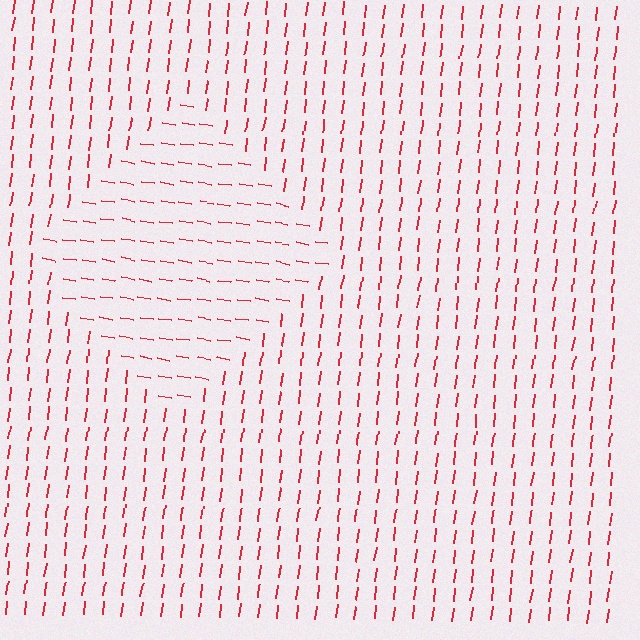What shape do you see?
I see a diamond.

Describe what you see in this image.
The image is filled with small red line segments. A diamond region in the image has lines oriented differently from the surrounding lines, creating a visible texture boundary.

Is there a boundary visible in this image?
Yes, there is a texture boundary formed by a change in line orientation.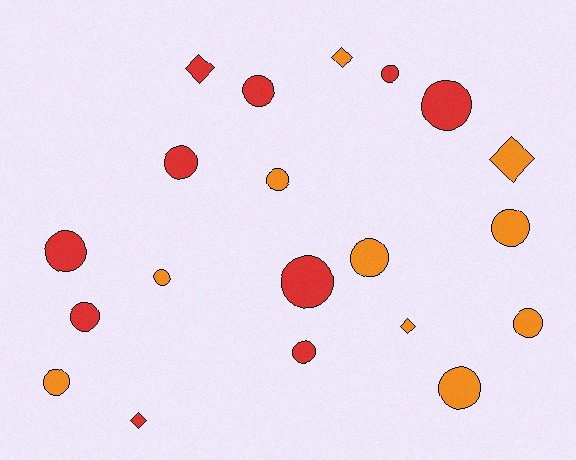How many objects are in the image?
There are 20 objects.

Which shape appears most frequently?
Circle, with 15 objects.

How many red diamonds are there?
There are 2 red diamonds.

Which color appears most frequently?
Orange, with 10 objects.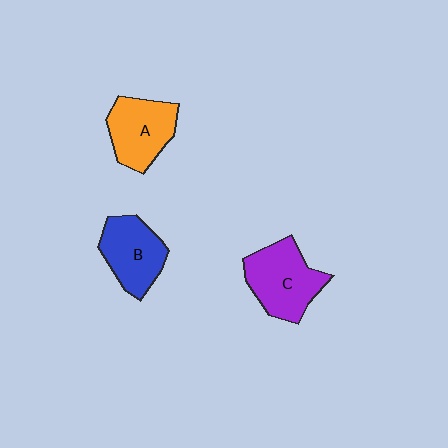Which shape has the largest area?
Shape C (purple).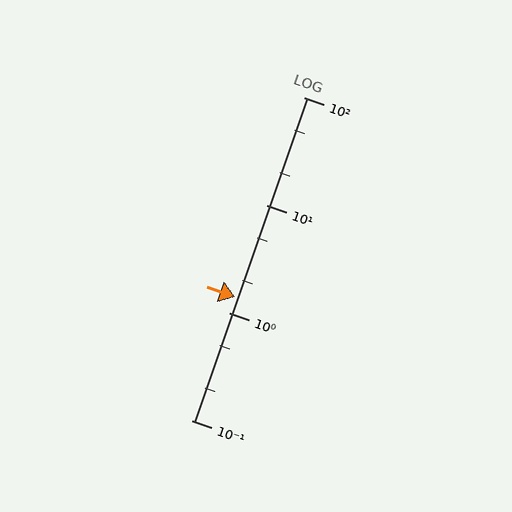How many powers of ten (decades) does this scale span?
The scale spans 3 decades, from 0.1 to 100.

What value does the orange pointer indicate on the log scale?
The pointer indicates approximately 1.4.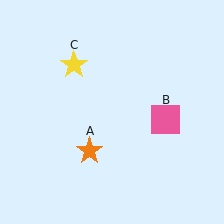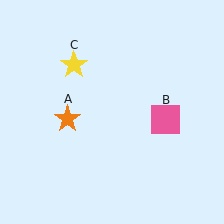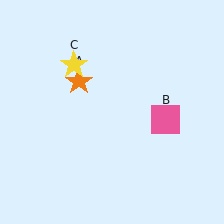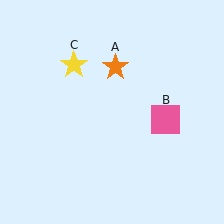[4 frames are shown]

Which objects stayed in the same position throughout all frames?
Pink square (object B) and yellow star (object C) remained stationary.